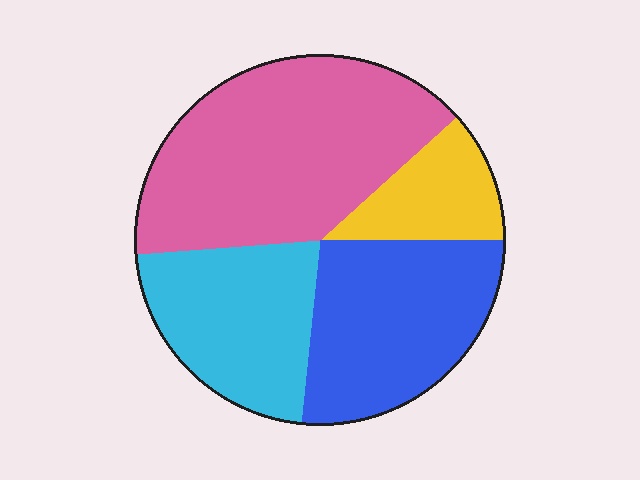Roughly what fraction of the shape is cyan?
Cyan takes up between a sixth and a third of the shape.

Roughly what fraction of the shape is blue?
Blue takes up about one quarter (1/4) of the shape.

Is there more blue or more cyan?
Blue.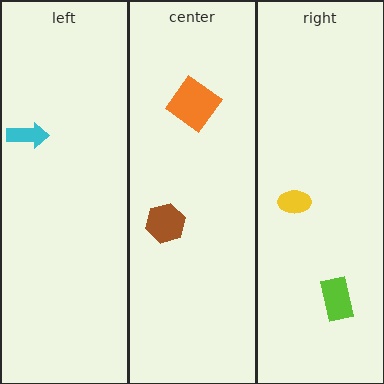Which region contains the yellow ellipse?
The right region.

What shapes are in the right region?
The lime rectangle, the yellow ellipse.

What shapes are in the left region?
The cyan arrow.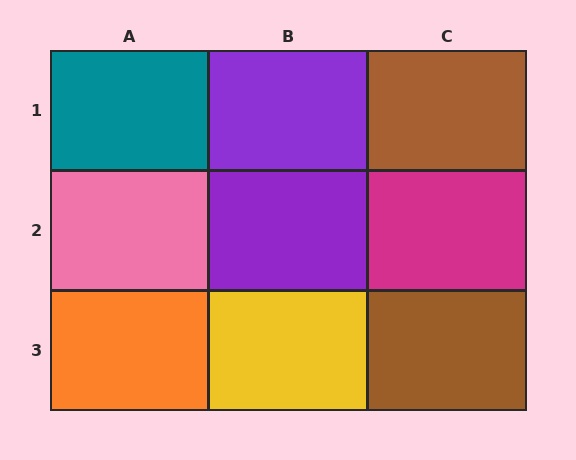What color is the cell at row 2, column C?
Magenta.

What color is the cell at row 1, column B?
Purple.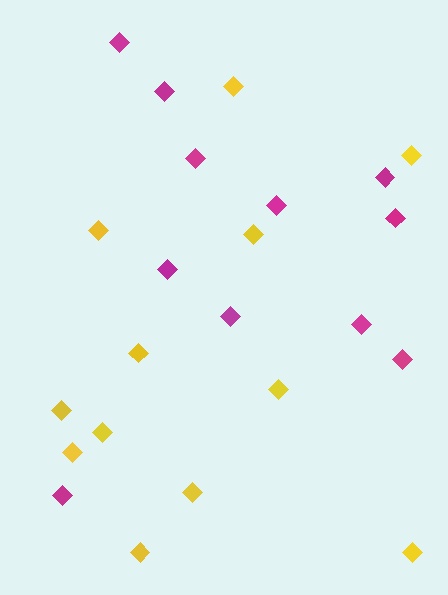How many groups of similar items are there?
There are 2 groups: one group of yellow diamonds (12) and one group of magenta diamonds (11).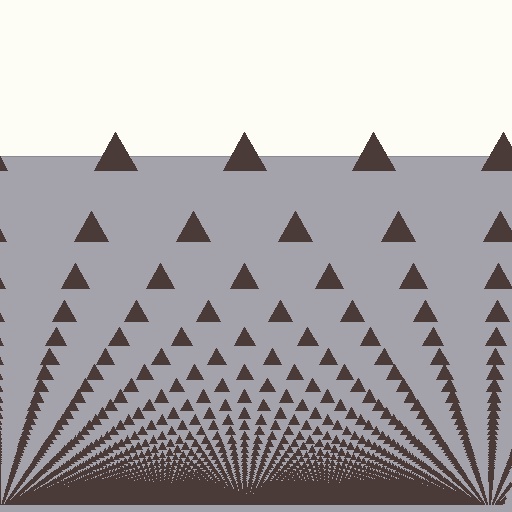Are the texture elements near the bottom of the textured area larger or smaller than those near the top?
Smaller. The gradient is inverted — elements near the bottom are smaller and denser.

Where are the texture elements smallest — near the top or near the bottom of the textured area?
Near the bottom.